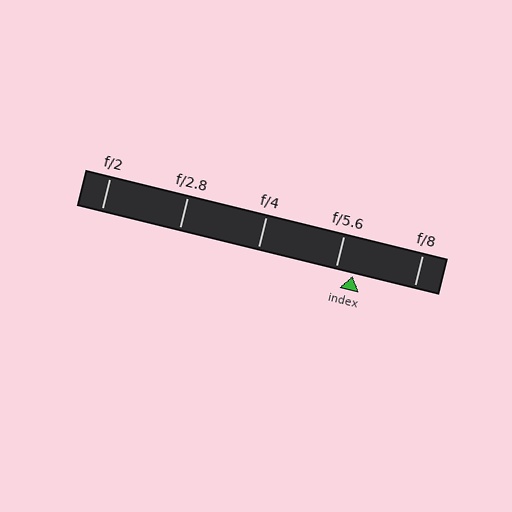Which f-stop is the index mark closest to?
The index mark is closest to f/5.6.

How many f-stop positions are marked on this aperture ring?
There are 5 f-stop positions marked.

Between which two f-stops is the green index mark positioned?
The index mark is between f/5.6 and f/8.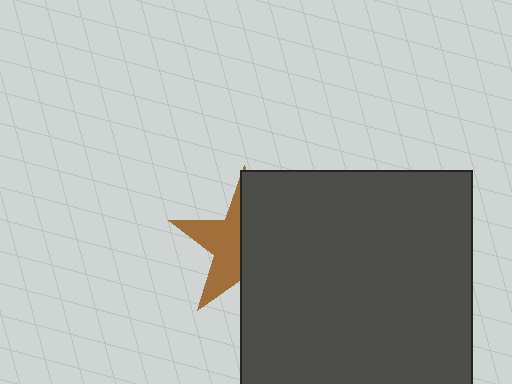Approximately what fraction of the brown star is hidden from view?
Roughly 57% of the brown star is hidden behind the dark gray square.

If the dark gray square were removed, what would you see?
You would see the complete brown star.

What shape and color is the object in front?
The object in front is a dark gray square.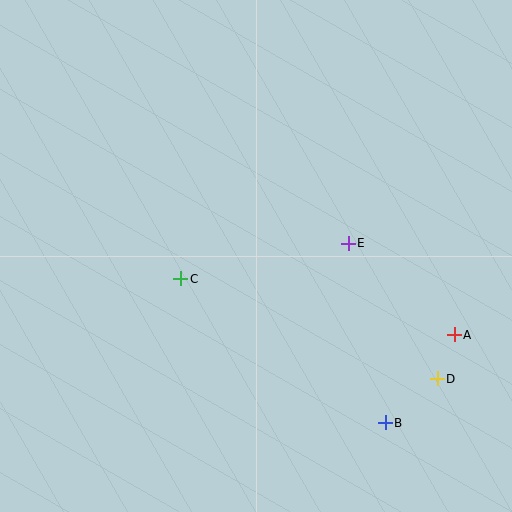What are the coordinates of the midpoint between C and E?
The midpoint between C and E is at (264, 261).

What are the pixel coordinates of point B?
Point B is at (385, 423).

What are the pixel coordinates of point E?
Point E is at (348, 243).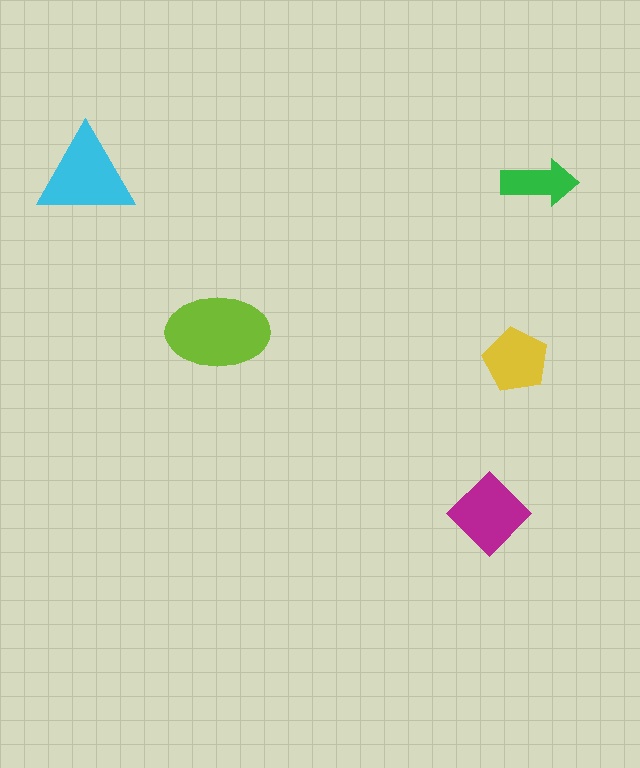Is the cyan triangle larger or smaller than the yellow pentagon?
Larger.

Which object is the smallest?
The green arrow.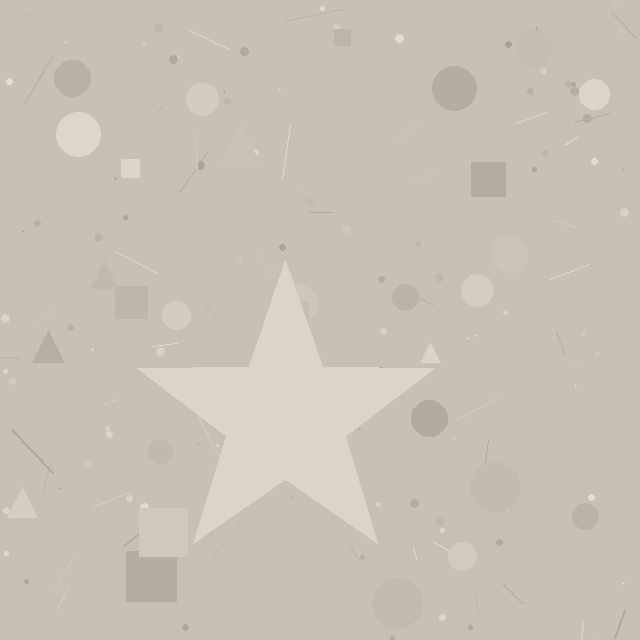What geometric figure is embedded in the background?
A star is embedded in the background.